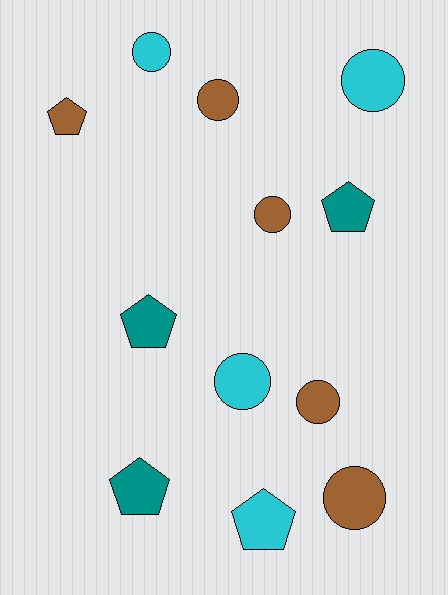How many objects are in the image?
There are 12 objects.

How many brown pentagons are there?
There is 1 brown pentagon.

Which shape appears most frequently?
Circle, with 7 objects.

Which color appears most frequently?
Brown, with 5 objects.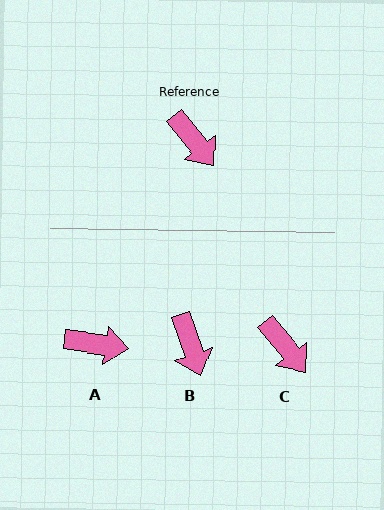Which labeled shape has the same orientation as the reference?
C.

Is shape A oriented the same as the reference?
No, it is off by about 43 degrees.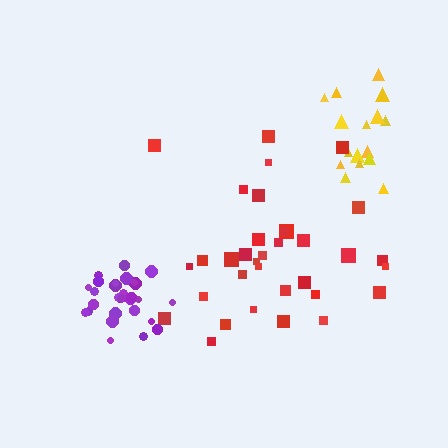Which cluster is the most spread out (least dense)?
Red.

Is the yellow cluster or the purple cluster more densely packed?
Purple.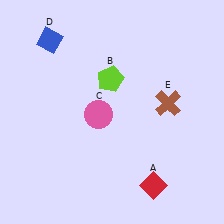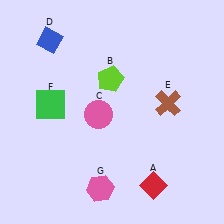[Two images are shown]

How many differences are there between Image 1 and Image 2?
There are 2 differences between the two images.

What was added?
A green square (F), a pink hexagon (G) were added in Image 2.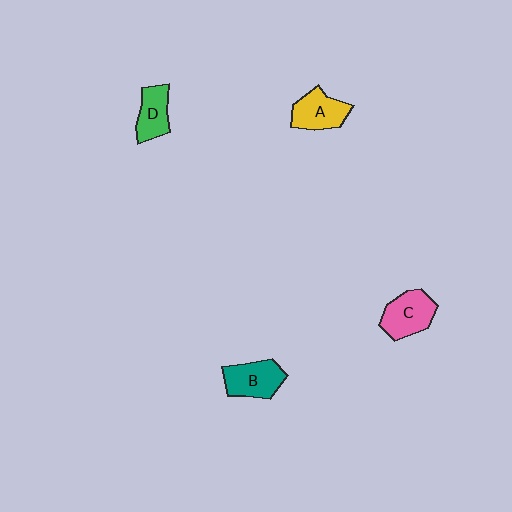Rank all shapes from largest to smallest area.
From largest to smallest: C (pink), B (teal), A (yellow), D (green).